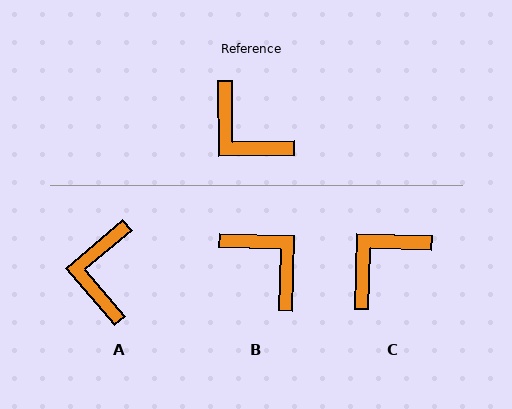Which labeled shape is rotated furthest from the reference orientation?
B, about 178 degrees away.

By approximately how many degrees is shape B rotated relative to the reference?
Approximately 178 degrees counter-clockwise.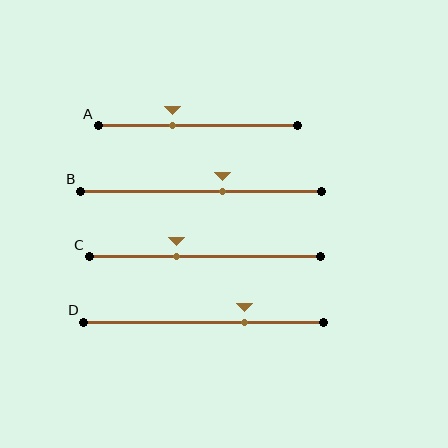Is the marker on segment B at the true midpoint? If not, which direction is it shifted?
No, the marker on segment B is shifted to the right by about 9% of the segment length.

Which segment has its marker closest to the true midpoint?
Segment B has its marker closest to the true midpoint.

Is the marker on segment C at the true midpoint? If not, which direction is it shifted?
No, the marker on segment C is shifted to the left by about 12% of the segment length.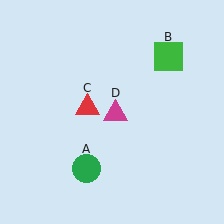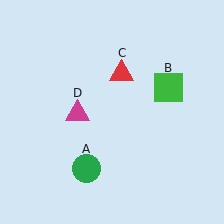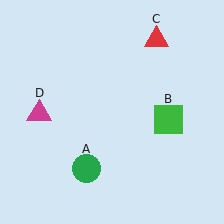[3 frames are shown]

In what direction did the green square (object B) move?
The green square (object B) moved down.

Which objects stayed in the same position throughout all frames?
Green circle (object A) remained stationary.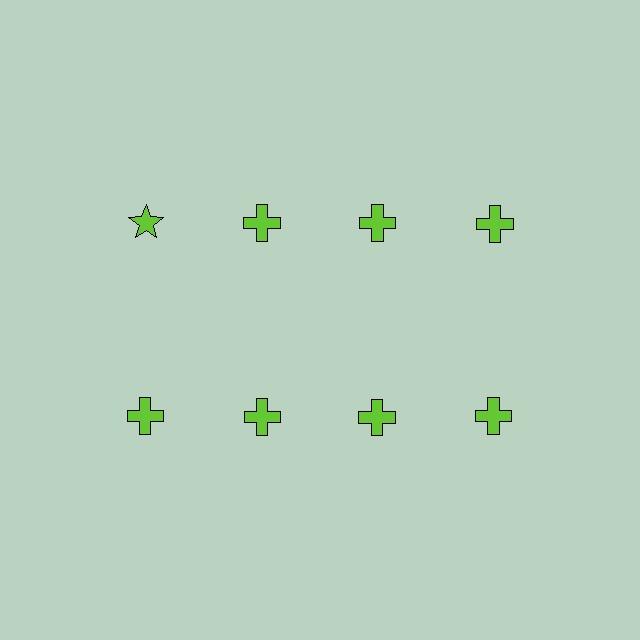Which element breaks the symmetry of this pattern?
The lime star in the top row, leftmost column breaks the symmetry. All other shapes are lime crosses.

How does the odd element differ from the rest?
It has a different shape: star instead of cross.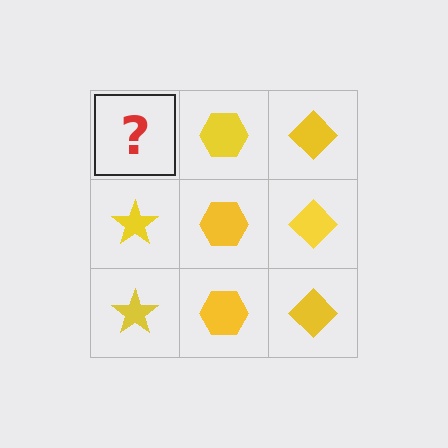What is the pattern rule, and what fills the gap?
The rule is that each column has a consistent shape. The gap should be filled with a yellow star.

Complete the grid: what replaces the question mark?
The question mark should be replaced with a yellow star.